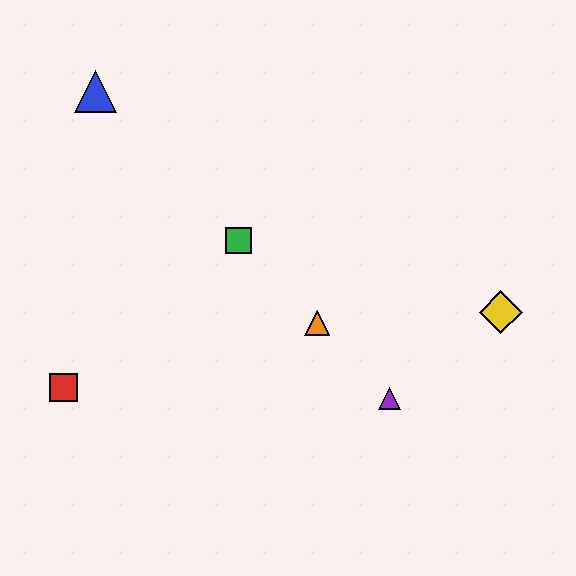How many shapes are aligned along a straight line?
4 shapes (the blue triangle, the green square, the purple triangle, the orange triangle) are aligned along a straight line.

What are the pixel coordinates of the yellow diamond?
The yellow diamond is at (501, 312).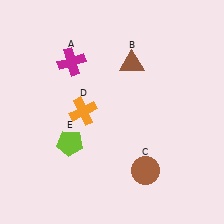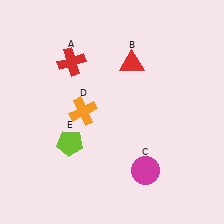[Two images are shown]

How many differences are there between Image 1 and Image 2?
There are 3 differences between the two images.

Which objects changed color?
A changed from magenta to red. B changed from brown to red. C changed from brown to magenta.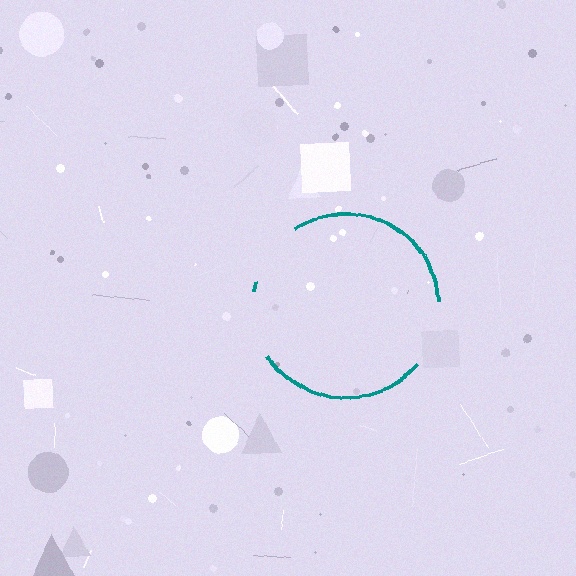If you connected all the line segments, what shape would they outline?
They would outline a circle.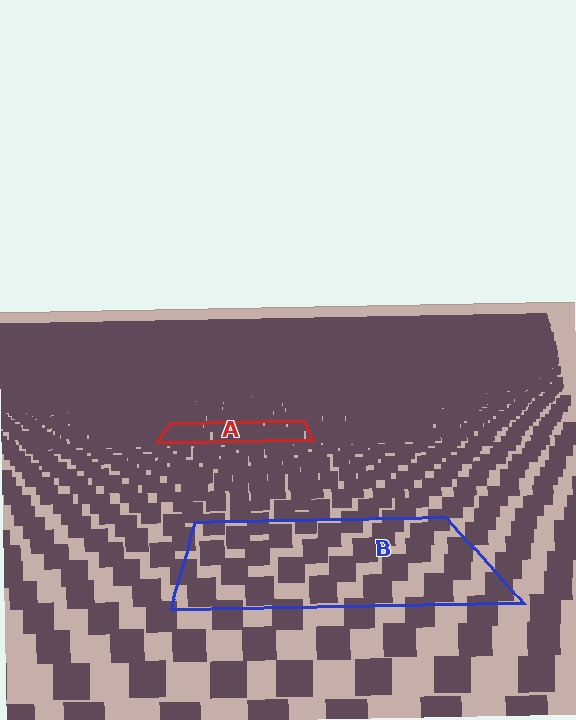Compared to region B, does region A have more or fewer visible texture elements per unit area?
Region A has more texture elements per unit area — they are packed more densely because it is farther away.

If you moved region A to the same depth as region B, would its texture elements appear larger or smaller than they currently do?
They would appear larger. At a closer depth, the same texture elements are projected at a bigger on-screen size.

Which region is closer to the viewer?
Region B is closer. The texture elements there are larger and more spread out.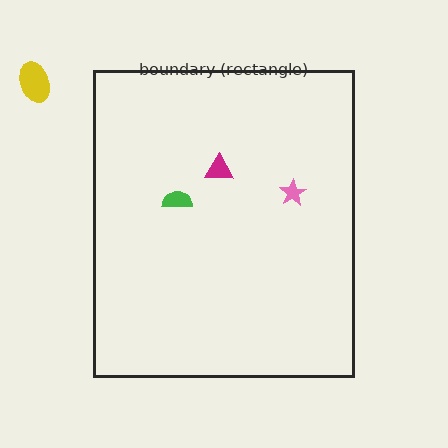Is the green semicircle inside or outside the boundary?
Inside.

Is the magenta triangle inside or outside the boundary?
Inside.